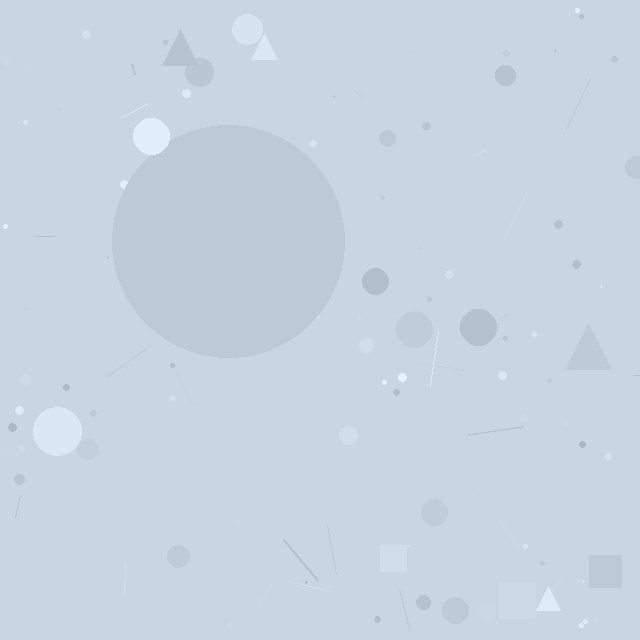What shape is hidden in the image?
A circle is hidden in the image.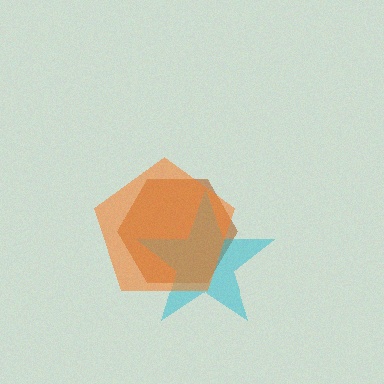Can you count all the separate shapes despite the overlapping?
Yes, there are 3 separate shapes.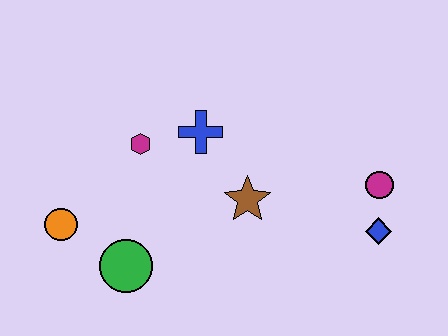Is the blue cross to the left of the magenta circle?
Yes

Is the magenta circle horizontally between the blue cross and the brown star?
No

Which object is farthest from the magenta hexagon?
The blue diamond is farthest from the magenta hexagon.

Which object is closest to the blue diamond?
The magenta circle is closest to the blue diamond.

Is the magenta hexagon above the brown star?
Yes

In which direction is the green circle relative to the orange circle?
The green circle is to the right of the orange circle.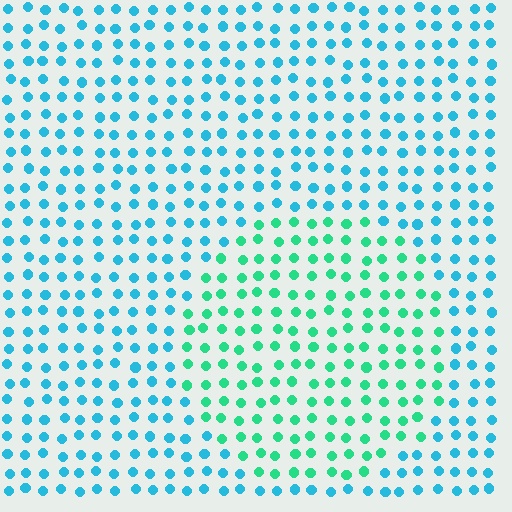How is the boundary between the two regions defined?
The boundary is defined purely by a slight shift in hue (about 39 degrees). Spacing, size, and orientation are identical on both sides.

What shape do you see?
I see a circle.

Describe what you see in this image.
The image is filled with small cyan elements in a uniform arrangement. A circle-shaped region is visible where the elements are tinted to a slightly different hue, forming a subtle color boundary.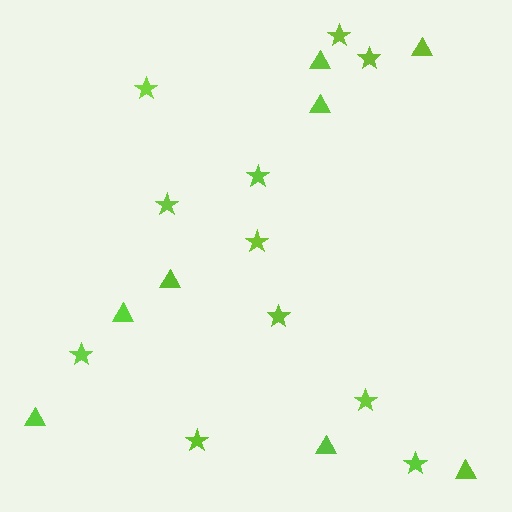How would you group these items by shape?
There are 2 groups: one group of triangles (8) and one group of stars (11).